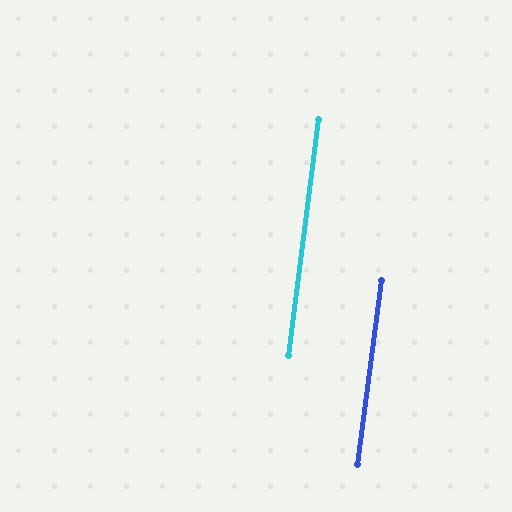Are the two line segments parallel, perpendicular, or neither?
Parallel — their directions differ by only 0.1°.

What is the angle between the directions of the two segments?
Approximately 0 degrees.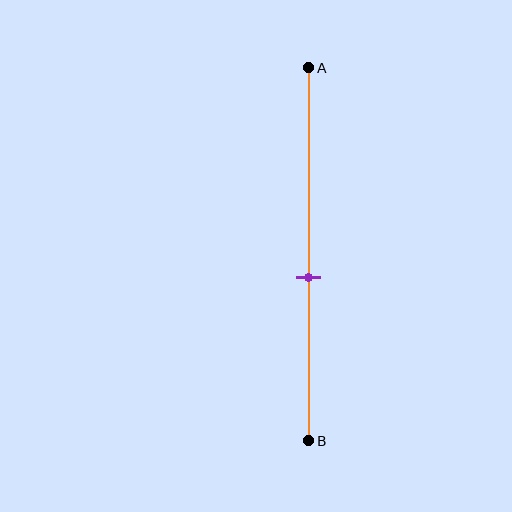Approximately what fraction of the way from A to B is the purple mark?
The purple mark is approximately 55% of the way from A to B.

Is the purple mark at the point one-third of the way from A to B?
No, the mark is at about 55% from A, not at the 33% one-third point.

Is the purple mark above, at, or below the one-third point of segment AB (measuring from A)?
The purple mark is below the one-third point of segment AB.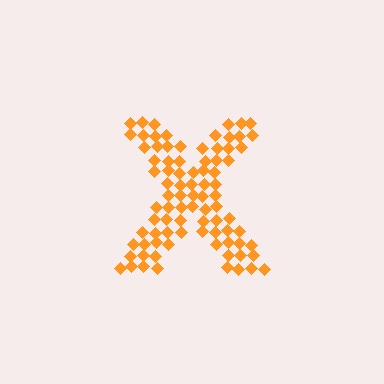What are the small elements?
The small elements are diamonds.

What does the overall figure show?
The overall figure shows the letter X.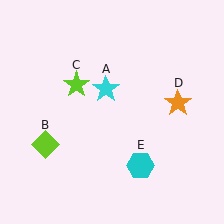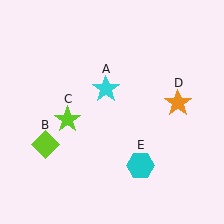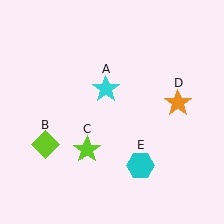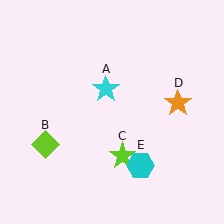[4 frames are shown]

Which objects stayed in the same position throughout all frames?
Cyan star (object A) and lime diamond (object B) and orange star (object D) and cyan hexagon (object E) remained stationary.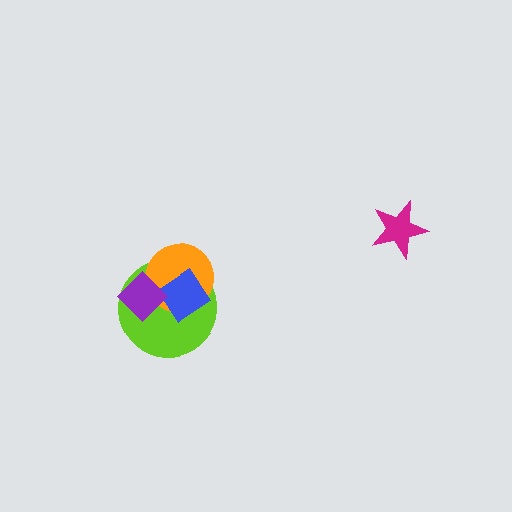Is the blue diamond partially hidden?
Yes, it is partially covered by another shape.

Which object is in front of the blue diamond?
The purple diamond is in front of the blue diamond.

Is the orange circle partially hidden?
Yes, it is partially covered by another shape.